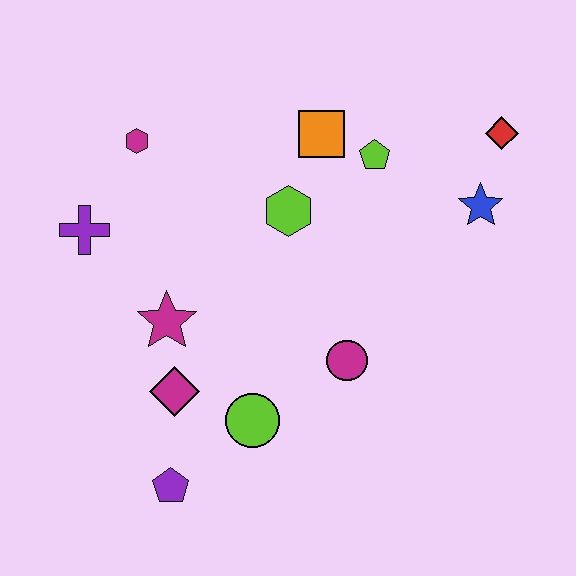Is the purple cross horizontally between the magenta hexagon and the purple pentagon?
No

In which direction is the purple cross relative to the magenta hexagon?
The purple cross is below the magenta hexagon.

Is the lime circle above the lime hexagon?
No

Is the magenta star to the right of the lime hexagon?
No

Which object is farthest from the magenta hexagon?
The red diamond is farthest from the magenta hexagon.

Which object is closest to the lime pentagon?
The orange square is closest to the lime pentagon.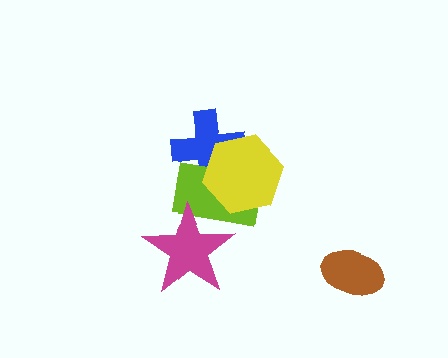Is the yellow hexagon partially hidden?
No, no other shape covers it.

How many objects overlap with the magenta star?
1 object overlaps with the magenta star.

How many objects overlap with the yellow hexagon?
2 objects overlap with the yellow hexagon.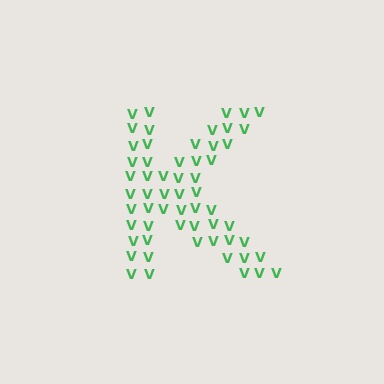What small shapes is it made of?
It is made of small letter V's.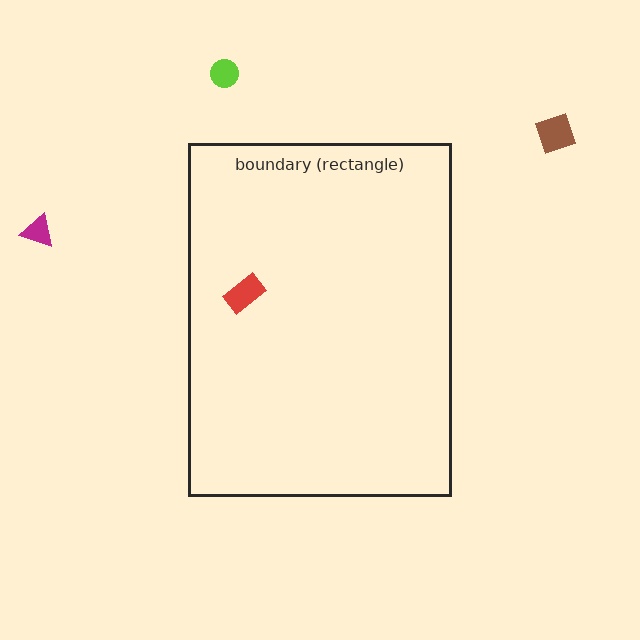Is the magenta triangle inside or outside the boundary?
Outside.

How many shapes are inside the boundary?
1 inside, 3 outside.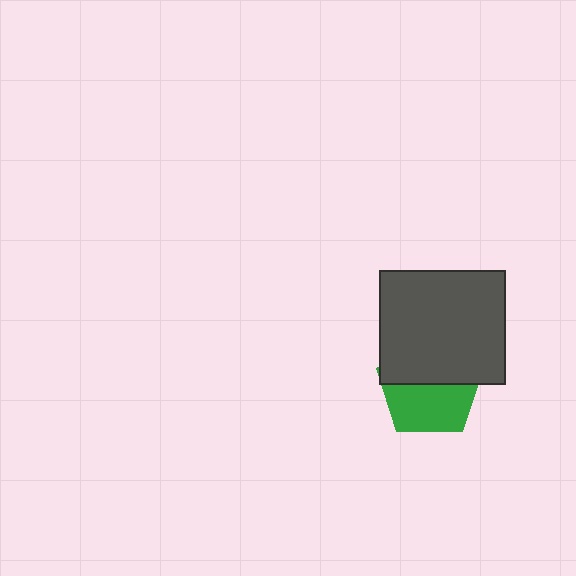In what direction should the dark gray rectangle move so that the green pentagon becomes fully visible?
The dark gray rectangle should move up. That is the shortest direction to clear the overlap and leave the green pentagon fully visible.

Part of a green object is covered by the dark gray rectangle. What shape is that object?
It is a pentagon.